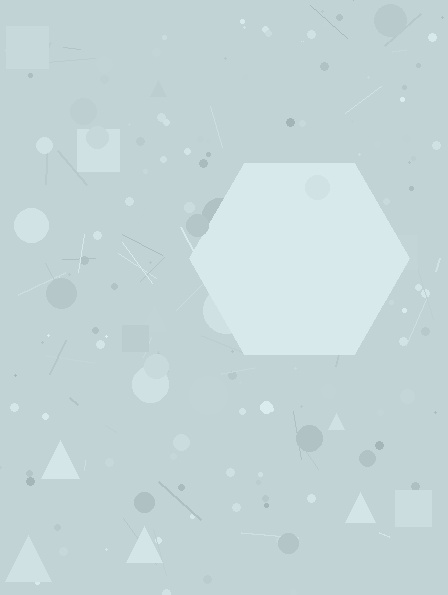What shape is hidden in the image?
A hexagon is hidden in the image.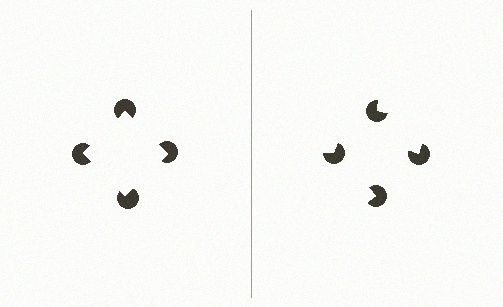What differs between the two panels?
The pac-man discs are positioned identically on both sides; only the wedge orientations differ. On the left they align to a square; on the right they are misaligned.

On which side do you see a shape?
An illusory square appears on the left side. On the right side the wedge cuts are rotated, so no coherent shape forms.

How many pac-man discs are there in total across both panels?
8 — 4 on each side.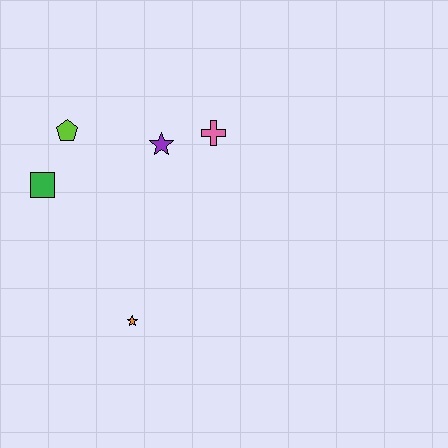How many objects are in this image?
There are 5 objects.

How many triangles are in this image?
There are no triangles.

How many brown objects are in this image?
There are no brown objects.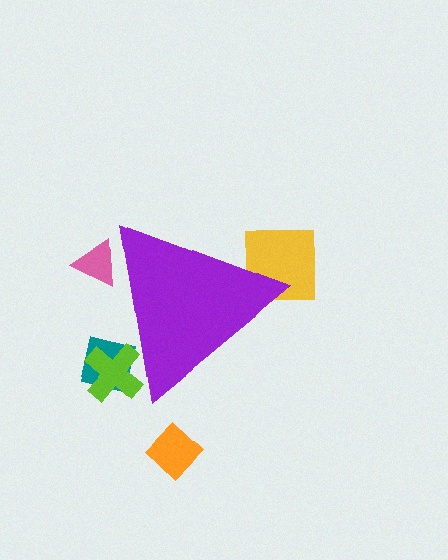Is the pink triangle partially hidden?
Yes, the pink triangle is partially hidden behind the purple triangle.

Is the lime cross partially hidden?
Yes, the lime cross is partially hidden behind the purple triangle.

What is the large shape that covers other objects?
A purple triangle.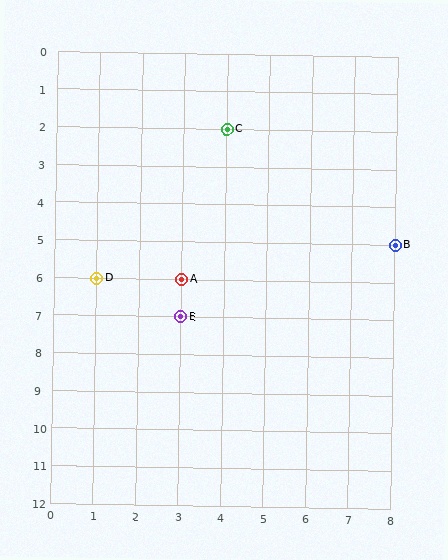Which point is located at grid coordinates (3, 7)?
Point E is at (3, 7).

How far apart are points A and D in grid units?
Points A and D are 2 columns apart.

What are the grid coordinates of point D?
Point D is at grid coordinates (1, 6).